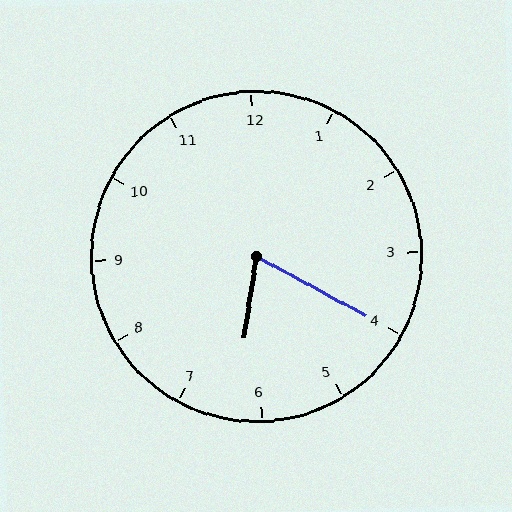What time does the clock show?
6:20.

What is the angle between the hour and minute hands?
Approximately 70 degrees.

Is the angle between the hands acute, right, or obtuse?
It is acute.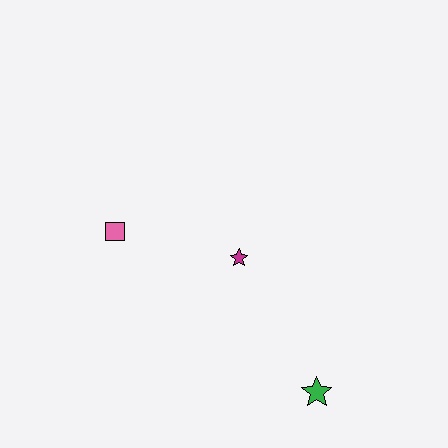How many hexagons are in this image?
There are no hexagons.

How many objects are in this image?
There are 3 objects.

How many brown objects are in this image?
There are no brown objects.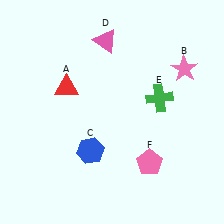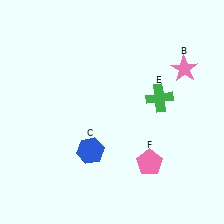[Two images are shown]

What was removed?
The pink triangle (D), the red triangle (A) were removed in Image 2.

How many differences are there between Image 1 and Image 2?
There are 2 differences between the two images.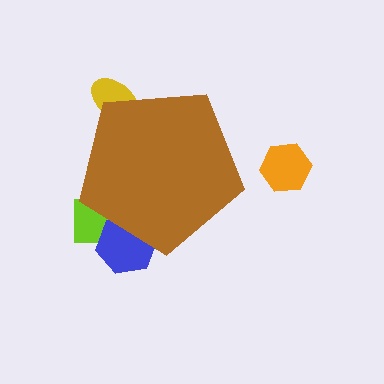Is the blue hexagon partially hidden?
Yes, the blue hexagon is partially hidden behind the brown pentagon.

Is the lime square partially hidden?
Yes, the lime square is partially hidden behind the brown pentagon.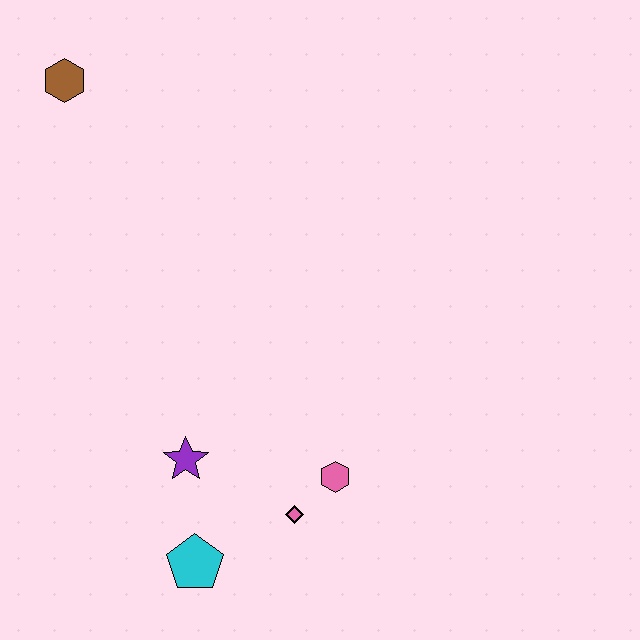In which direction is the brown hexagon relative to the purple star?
The brown hexagon is above the purple star.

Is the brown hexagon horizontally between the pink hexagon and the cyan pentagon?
No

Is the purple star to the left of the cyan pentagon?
Yes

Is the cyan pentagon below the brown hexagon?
Yes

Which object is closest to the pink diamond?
The pink hexagon is closest to the pink diamond.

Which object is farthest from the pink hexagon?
The brown hexagon is farthest from the pink hexagon.